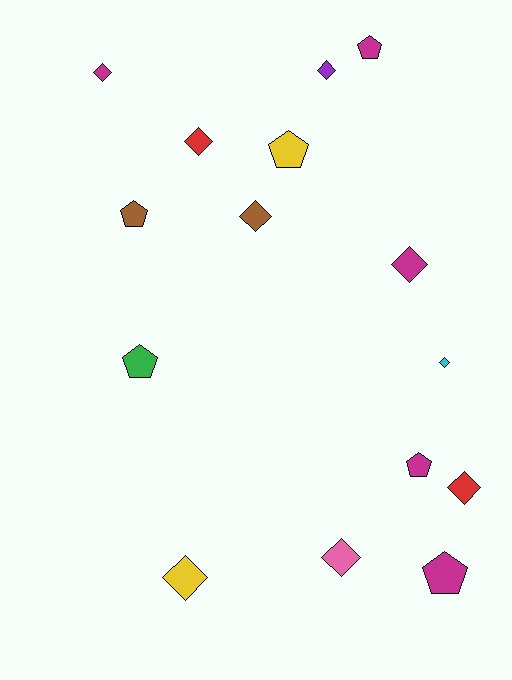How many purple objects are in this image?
There is 1 purple object.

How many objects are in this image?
There are 15 objects.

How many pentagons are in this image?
There are 6 pentagons.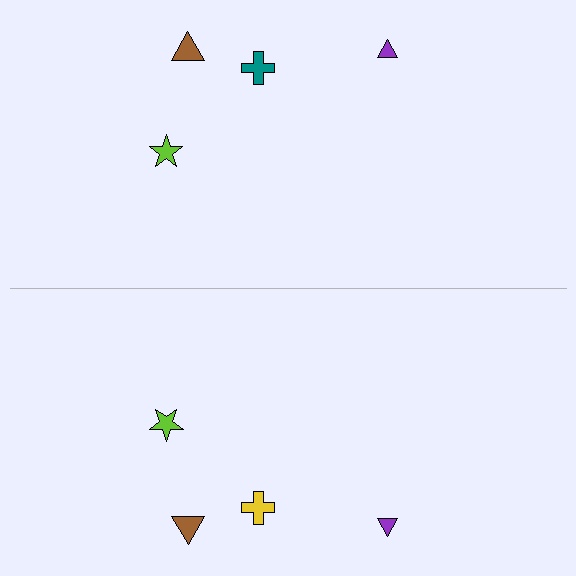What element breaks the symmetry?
The yellow cross on the bottom side breaks the symmetry — its mirror counterpart is teal.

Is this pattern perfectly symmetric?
No, the pattern is not perfectly symmetric. The yellow cross on the bottom side breaks the symmetry — its mirror counterpart is teal.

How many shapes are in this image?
There are 8 shapes in this image.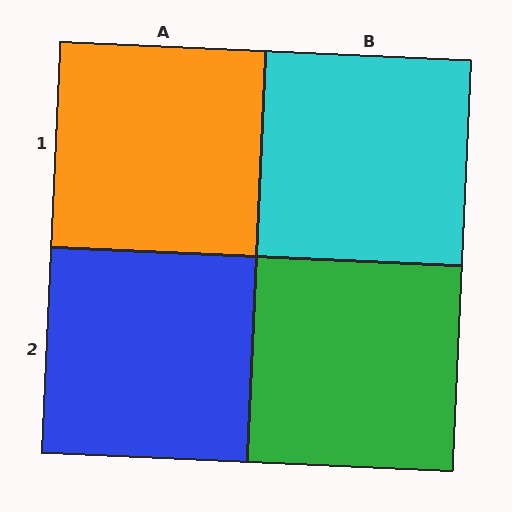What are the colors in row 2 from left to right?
Blue, green.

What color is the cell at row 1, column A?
Orange.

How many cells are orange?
1 cell is orange.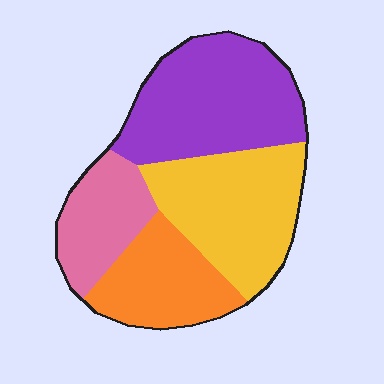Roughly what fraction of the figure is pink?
Pink covers around 15% of the figure.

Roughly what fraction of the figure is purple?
Purple takes up between a quarter and a half of the figure.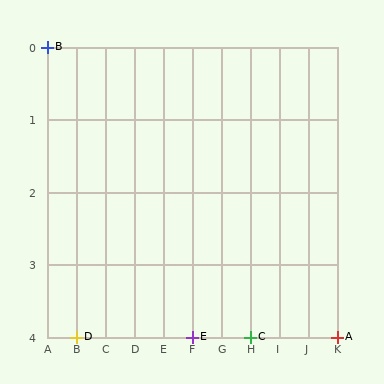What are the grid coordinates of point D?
Point D is at grid coordinates (B, 4).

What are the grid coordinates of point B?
Point B is at grid coordinates (A, 0).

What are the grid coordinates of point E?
Point E is at grid coordinates (F, 4).